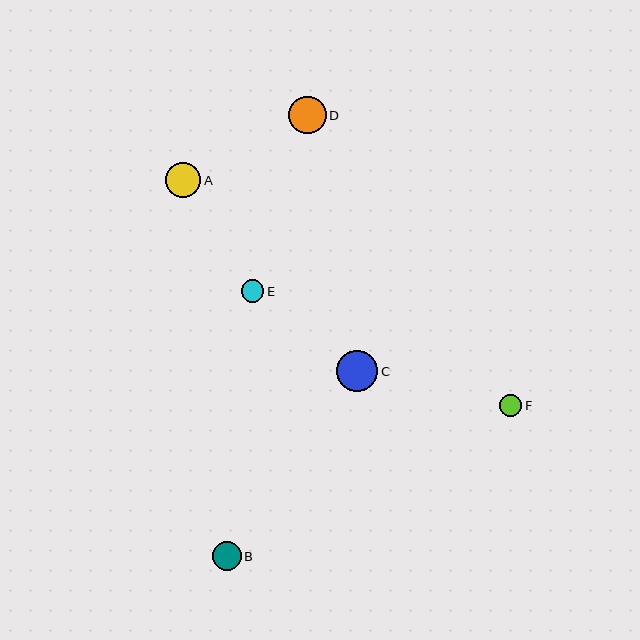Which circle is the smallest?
Circle F is the smallest with a size of approximately 22 pixels.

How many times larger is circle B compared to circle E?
Circle B is approximately 1.3 times the size of circle E.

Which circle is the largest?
Circle C is the largest with a size of approximately 41 pixels.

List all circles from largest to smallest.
From largest to smallest: C, D, A, B, E, F.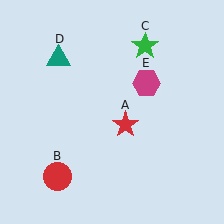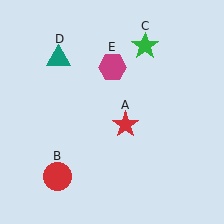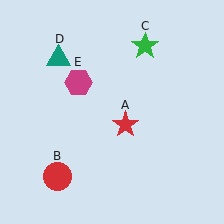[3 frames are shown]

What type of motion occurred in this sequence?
The magenta hexagon (object E) rotated counterclockwise around the center of the scene.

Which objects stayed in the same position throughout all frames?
Red star (object A) and red circle (object B) and green star (object C) and teal triangle (object D) remained stationary.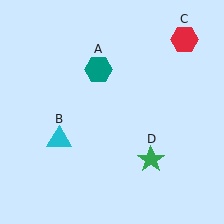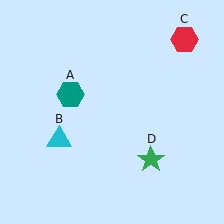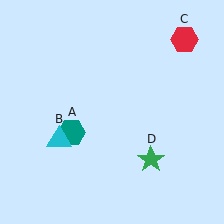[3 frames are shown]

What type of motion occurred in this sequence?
The teal hexagon (object A) rotated counterclockwise around the center of the scene.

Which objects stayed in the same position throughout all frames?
Cyan triangle (object B) and red hexagon (object C) and green star (object D) remained stationary.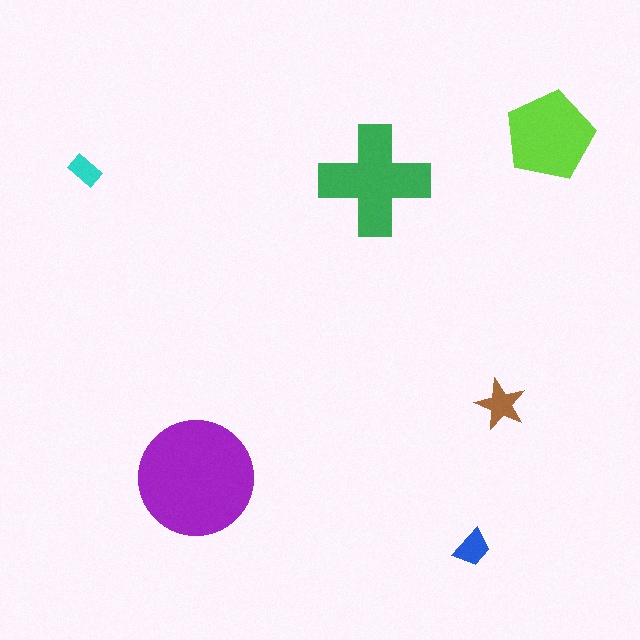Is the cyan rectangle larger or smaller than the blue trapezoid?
Smaller.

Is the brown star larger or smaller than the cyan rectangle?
Larger.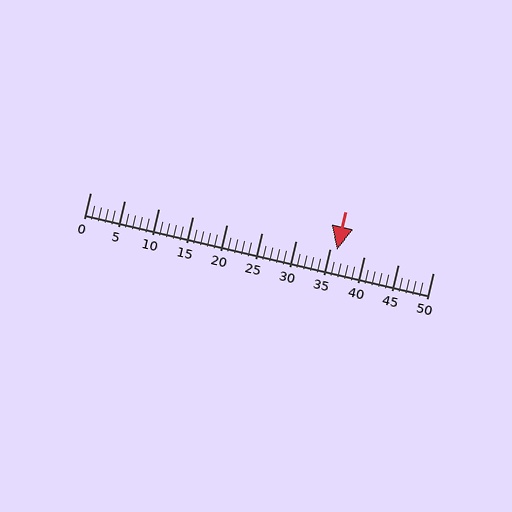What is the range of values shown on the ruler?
The ruler shows values from 0 to 50.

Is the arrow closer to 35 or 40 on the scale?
The arrow is closer to 35.